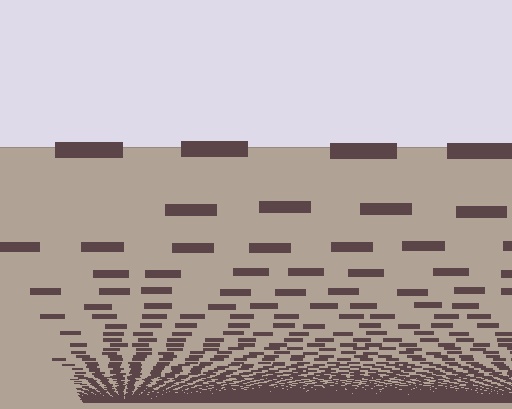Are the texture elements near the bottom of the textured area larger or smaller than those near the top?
Smaller. The gradient is inverted — elements near the bottom are smaller and denser.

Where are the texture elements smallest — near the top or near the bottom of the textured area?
Near the bottom.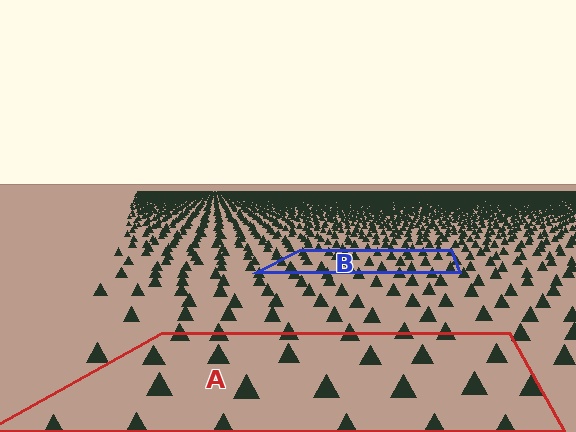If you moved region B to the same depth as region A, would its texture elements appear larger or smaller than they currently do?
They would appear larger. At a closer depth, the same texture elements are projected at a bigger on-screen size.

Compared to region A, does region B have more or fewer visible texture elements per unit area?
Region B has more texture elements per unit area — they are packed more densely because it is farther away.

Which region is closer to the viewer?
Region A is closer. The texture elements there are larger and more spread out.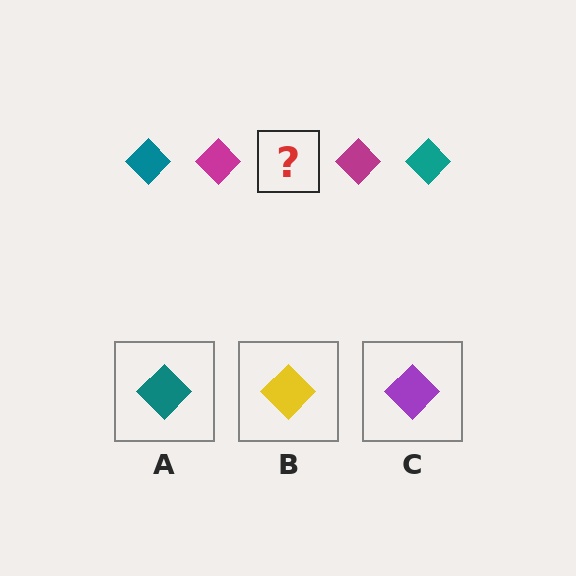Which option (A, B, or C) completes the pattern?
A.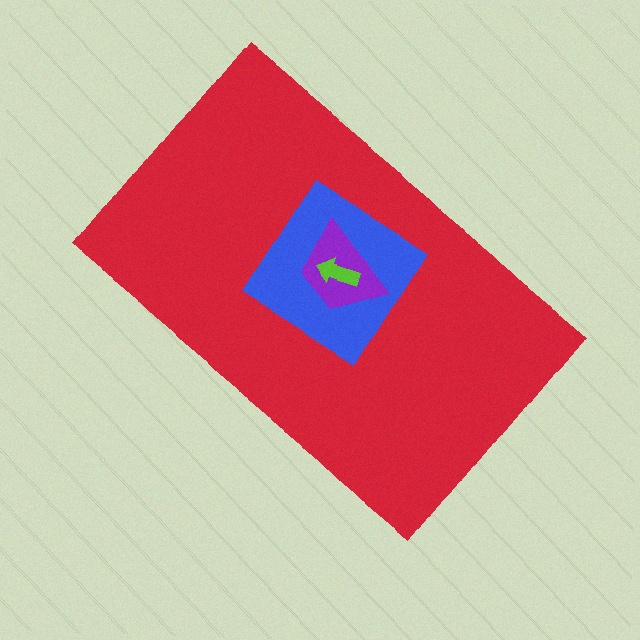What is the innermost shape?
The lime arrow.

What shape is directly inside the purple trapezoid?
The lime arrow.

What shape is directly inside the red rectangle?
The blue diamond.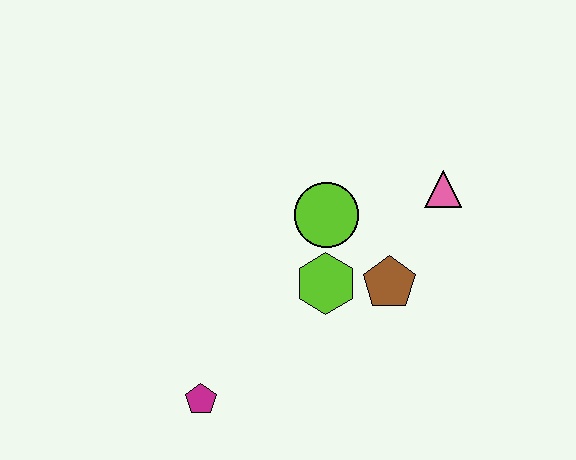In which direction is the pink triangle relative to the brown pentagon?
The pink triangle is above the brown pentagon.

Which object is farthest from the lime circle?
The magenta pentagon is farthest from the lime circle.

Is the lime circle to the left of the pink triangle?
Yes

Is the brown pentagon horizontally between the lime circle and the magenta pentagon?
No